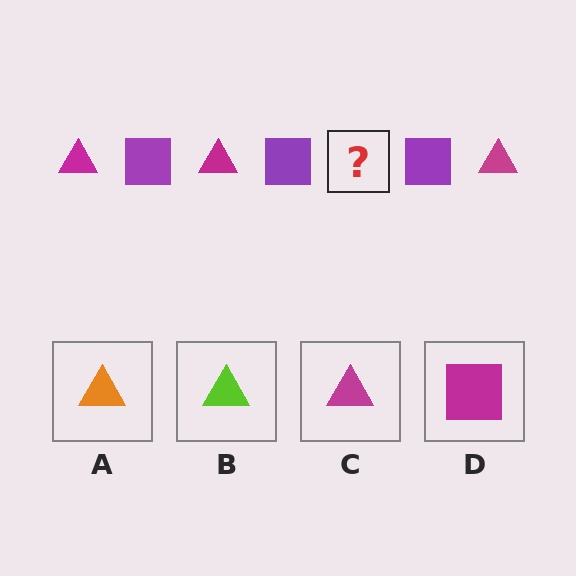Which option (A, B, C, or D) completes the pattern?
C.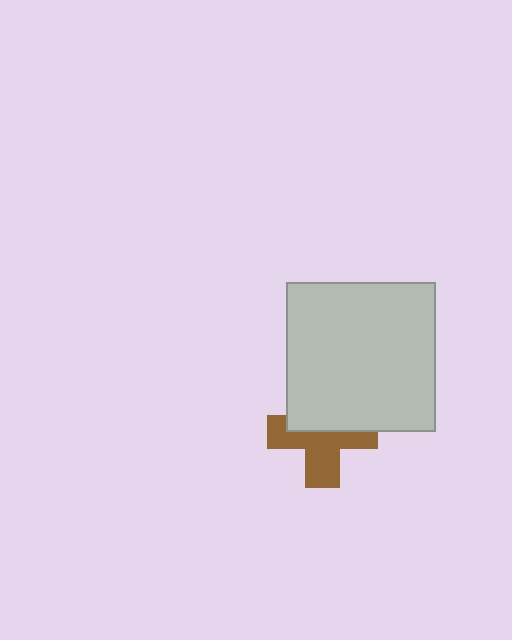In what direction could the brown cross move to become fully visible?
The brown cross could move down. That would shift it out from behind the light gray square entirely.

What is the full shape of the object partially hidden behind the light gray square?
The partially hidden object is a brown cross.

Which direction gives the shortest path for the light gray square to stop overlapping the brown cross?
Moving up gives the shortest separation.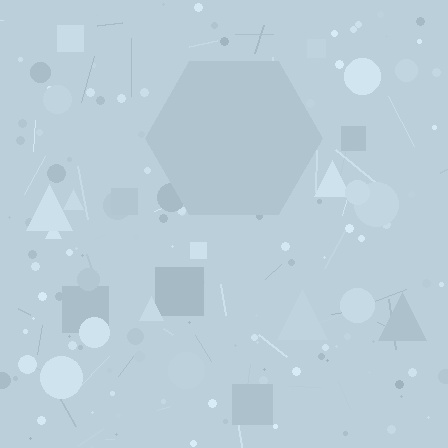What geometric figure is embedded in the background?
A hexagon is embedded in the background.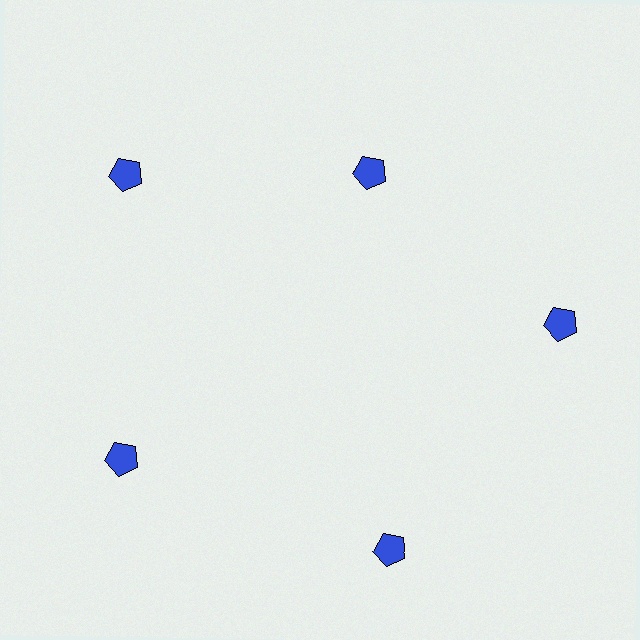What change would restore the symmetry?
The symmetry would be restored by moving it outward, back onto the ring so that all 5 pentagons sit at equal angles and equal distance from the center.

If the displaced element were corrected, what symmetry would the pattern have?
It would have 5-fold rotational symmetry — the pattern would map onto itself every 72 degrees.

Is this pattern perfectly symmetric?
No. The 5 blue pentagons are arranged in a ring, but one element near the 1 o'clock position is pulled inward toward the center, breaking the 5-fold rotational symmetry.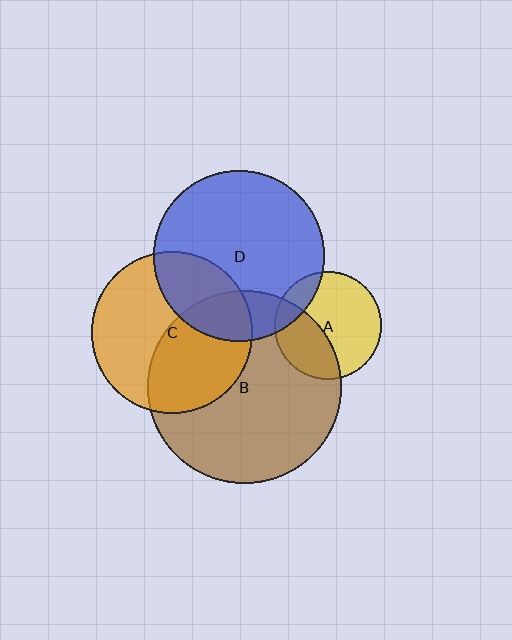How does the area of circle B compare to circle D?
Approximately 1.3 times.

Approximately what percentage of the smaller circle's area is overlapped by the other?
Approximately 15%.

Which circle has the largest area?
Circle B (brown).